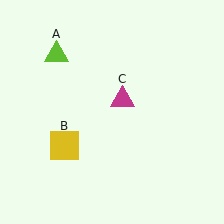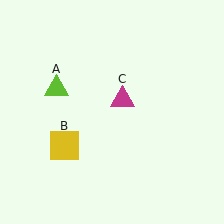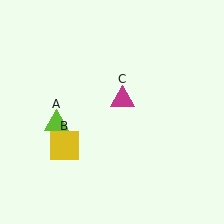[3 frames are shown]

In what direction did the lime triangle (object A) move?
The lime triangle (object A) moved down.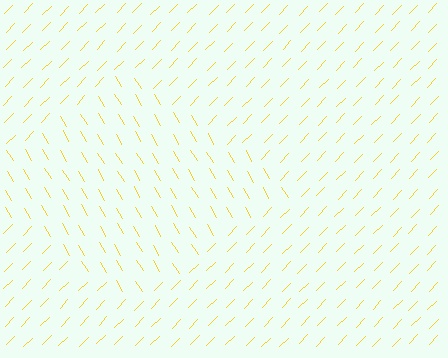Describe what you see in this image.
The image is filled with small yellow line segments. A diamond region in the image has lines oriented differently from the surrounding lines, creating a visible texture boundary.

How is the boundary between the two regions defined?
The boundary is defined purely by a change in line orientation (approximately 75 degrees difference). All lines are the same color and thickness.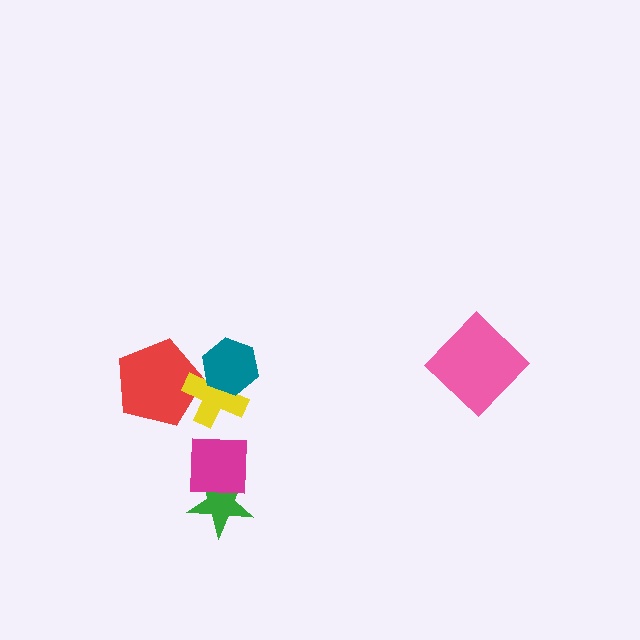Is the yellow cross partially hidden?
Yes, it is partially covered by another shape.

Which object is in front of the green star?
The magenta square is in front of the green star.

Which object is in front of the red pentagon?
The yellow cross is in front of the red pentagon.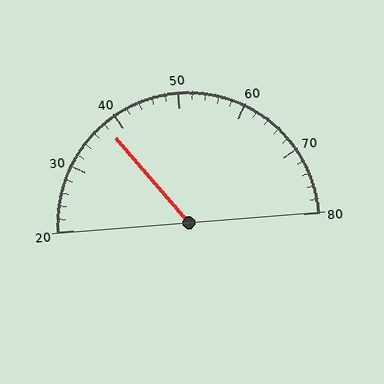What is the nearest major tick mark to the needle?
The nearest major tick mark is 40.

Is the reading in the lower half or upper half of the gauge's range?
The reading is in the lower half of the range (20 to 80).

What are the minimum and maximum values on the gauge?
The gauge ranges from 20 to 80.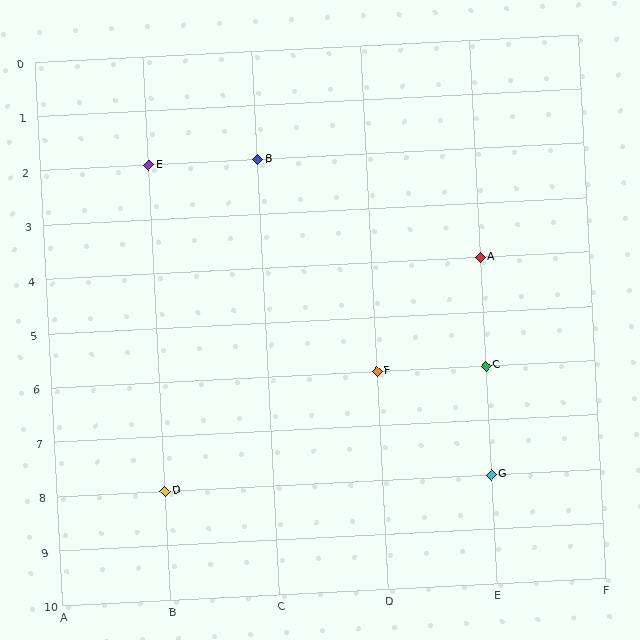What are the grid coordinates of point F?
Point F is at grid coordinates (D, 6).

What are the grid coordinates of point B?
Point B is at grid coordinates (C, 2).